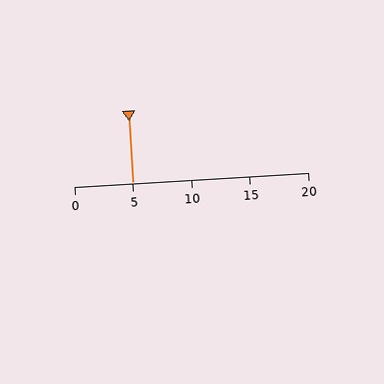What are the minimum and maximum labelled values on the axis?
The axis runs from 0 to 20.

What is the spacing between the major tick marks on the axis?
The major ticks are spaced 5 apart.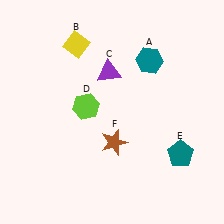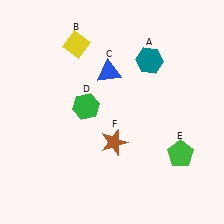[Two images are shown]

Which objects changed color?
C changed from purple to blue. D changed from lime to green. E changed from teal to green.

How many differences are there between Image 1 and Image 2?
There are 3 differences between the two images.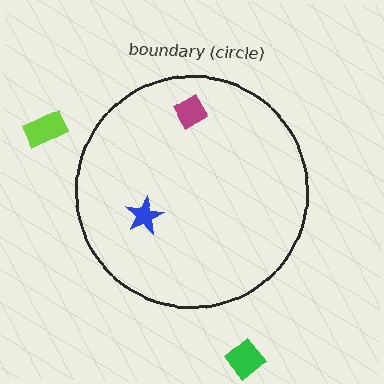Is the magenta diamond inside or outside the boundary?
Inside.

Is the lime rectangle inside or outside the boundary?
Outside.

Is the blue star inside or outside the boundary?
Inside.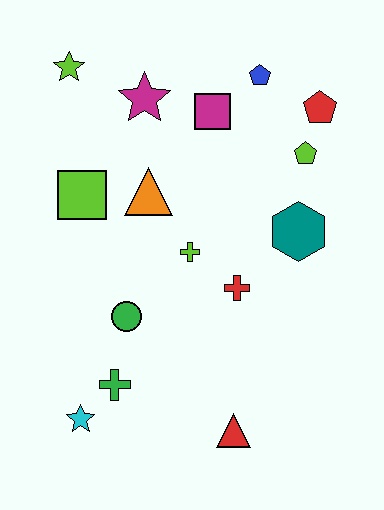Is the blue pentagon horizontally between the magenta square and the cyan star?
No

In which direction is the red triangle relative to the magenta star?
The red triangle is below the magenta star.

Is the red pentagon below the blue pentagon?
Yes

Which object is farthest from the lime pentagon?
The cyan star is farthest from the lime pentagon.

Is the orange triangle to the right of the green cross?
Yes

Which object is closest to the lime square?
The orange triangle is closest to the lime square.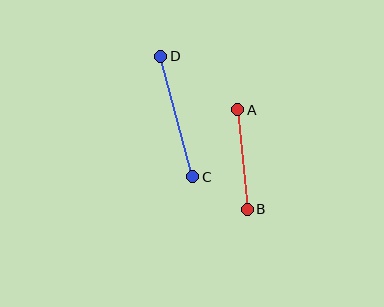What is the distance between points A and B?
The distance is approximately 100 pixels.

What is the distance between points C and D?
The distance is approximately 125 pixels.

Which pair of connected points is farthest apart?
Points C and D are farthest apart.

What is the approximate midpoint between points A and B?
The midpoint is at approximately (242, 159) pixels.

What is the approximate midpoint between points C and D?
The midpoint is at approximately (177, 117) pixels.